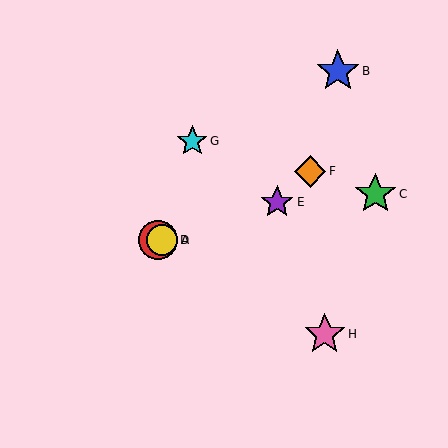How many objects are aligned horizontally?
2 objects (A, D) are aligned horizontally.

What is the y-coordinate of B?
Object B is at y≈71.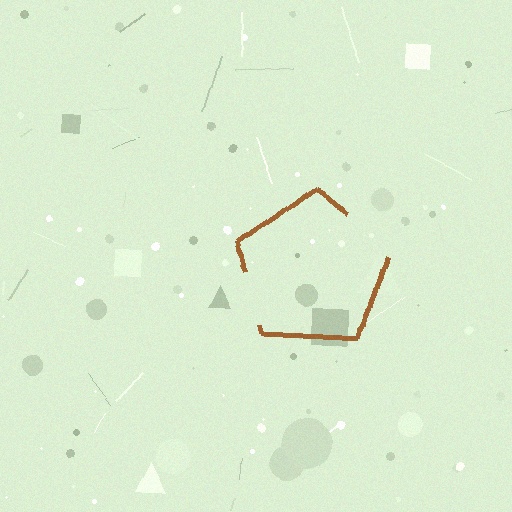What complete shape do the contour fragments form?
The contour fragments form a pentagon.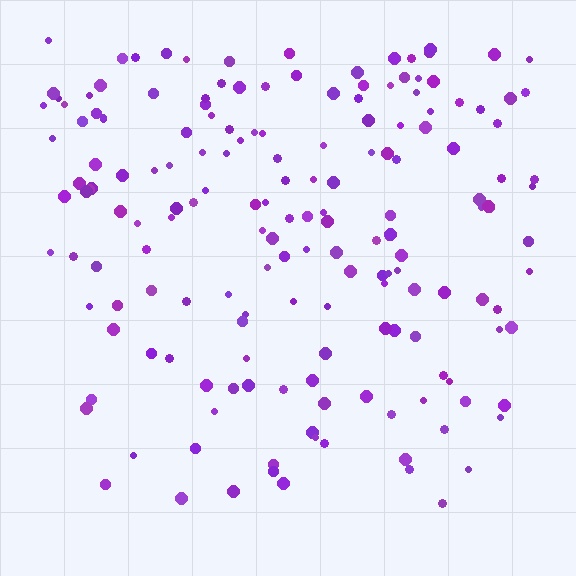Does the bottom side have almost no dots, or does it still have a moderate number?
Still a moderate number, just noticeably fewer than the top.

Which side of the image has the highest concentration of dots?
The top.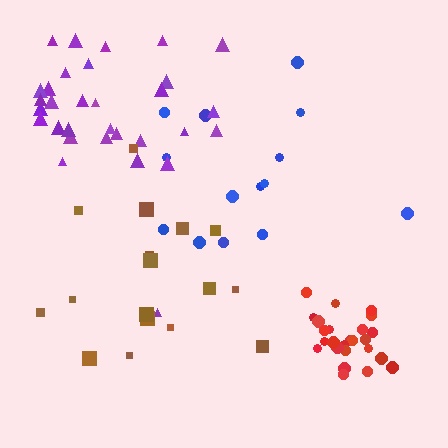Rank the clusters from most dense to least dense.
red, purple, brown, blue.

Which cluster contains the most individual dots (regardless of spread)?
Purple (31).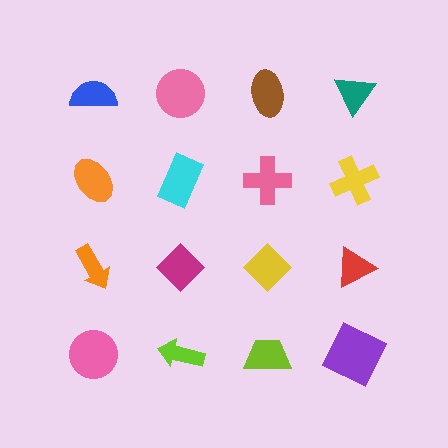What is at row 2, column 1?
An orange ellipse.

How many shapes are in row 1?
4 shapes.